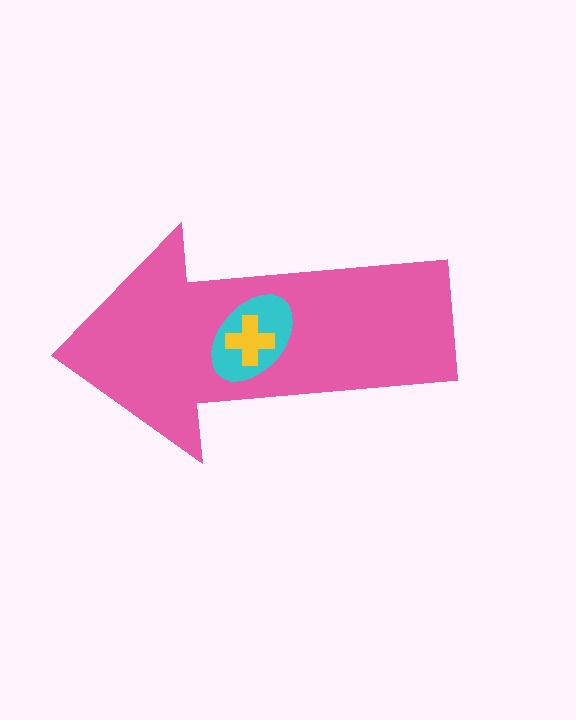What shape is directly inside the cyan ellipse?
The yellow cross.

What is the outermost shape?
The pink arrow.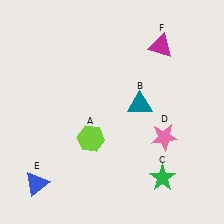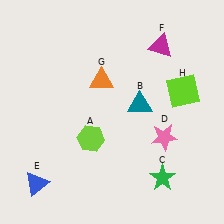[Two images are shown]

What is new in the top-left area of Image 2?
An orange triangle (G) was added in the top-left area of Image 2.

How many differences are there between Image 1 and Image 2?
There are 2 differences between the two images.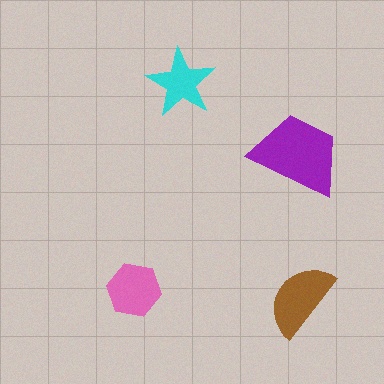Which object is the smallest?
The cyan star.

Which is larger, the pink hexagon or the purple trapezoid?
The purple trapezoid.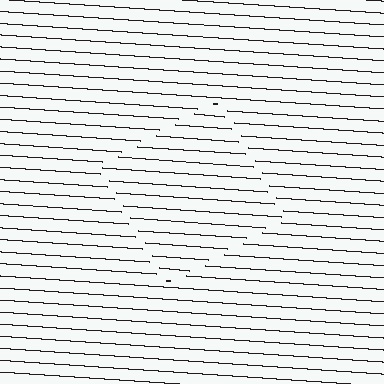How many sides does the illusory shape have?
4 sides — the line-ends trace a square.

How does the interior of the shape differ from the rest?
The interior of the shape contains the same grating, shifted by half a period — the contour is defined by the phase discontinuity where line-ends from the inner and outer gratings abut.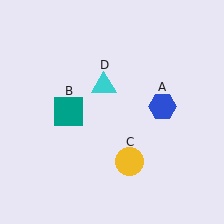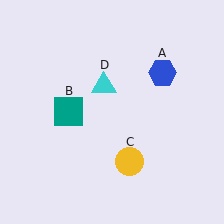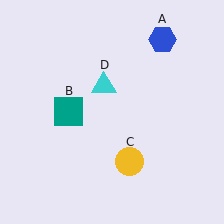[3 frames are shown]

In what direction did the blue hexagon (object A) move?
The blue hexagon (object A) moved up.